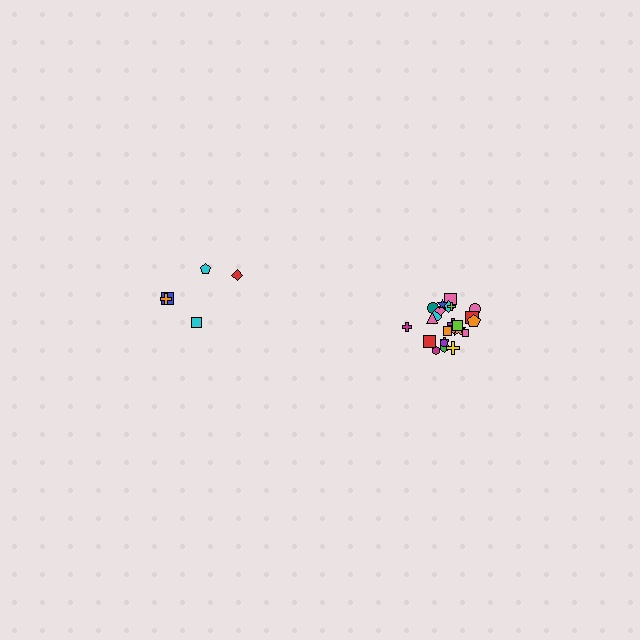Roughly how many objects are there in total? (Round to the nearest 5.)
Roughly 30 objects in total.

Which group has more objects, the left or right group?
The right group.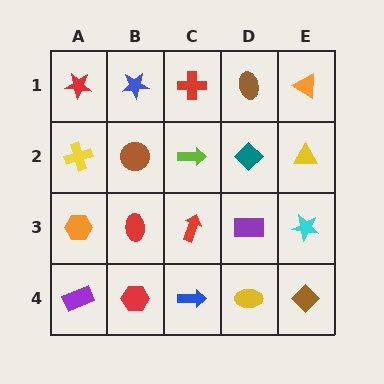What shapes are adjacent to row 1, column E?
A yellow triangle (row 2, column E), a brown ellipse (row 1, column D).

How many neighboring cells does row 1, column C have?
3.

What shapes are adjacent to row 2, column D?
A brown ellipse (row 1, column D), a purple rectangle (row 3, column D), a lime arrow (row 2, column C), a yellow triangle (row 2, column E).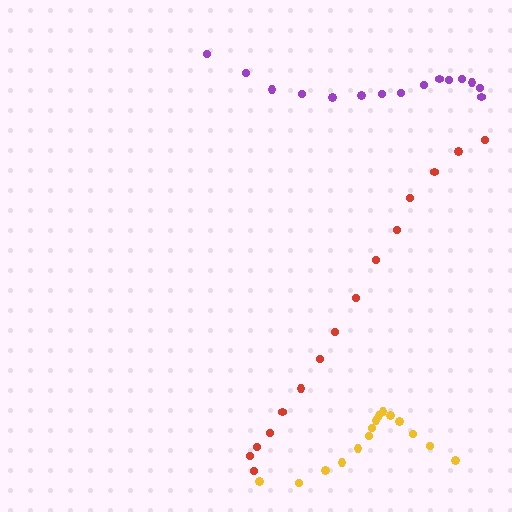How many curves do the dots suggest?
There are 3 distinct paths.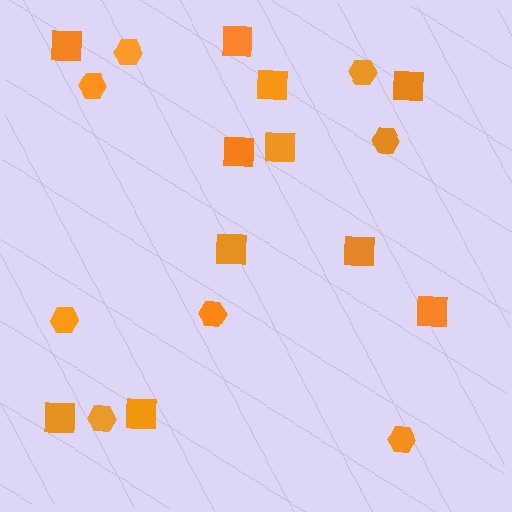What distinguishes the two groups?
There are 2 groups: one group of squares (11) and one group of hexagons (8).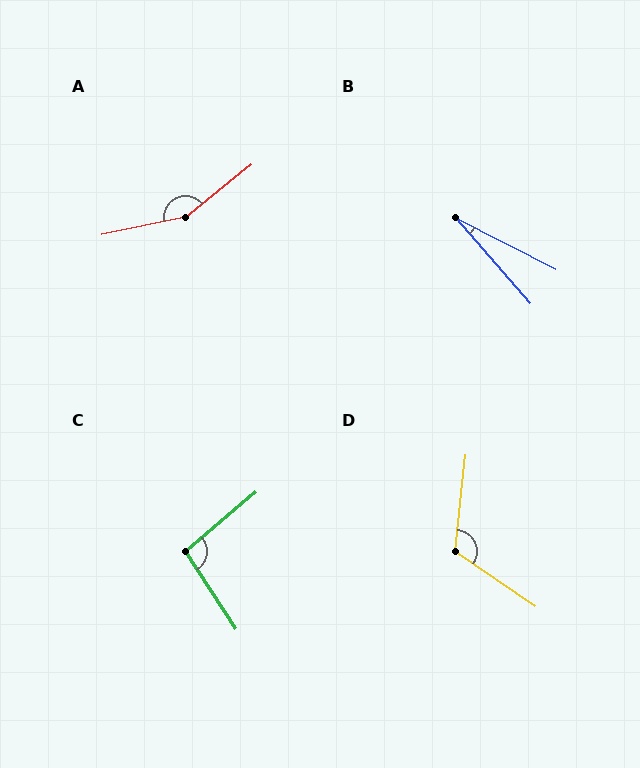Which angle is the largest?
A, at approximately 153 degrees.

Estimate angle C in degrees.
Approximately 97 degrees.